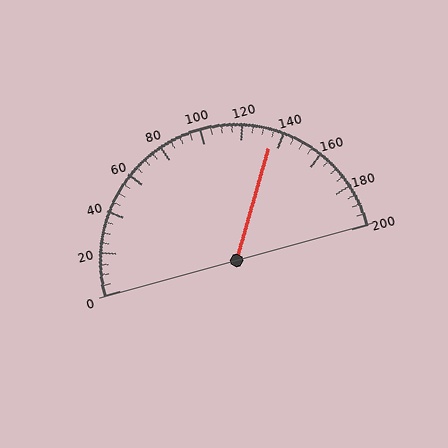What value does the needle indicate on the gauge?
The needle indicates approximately 135.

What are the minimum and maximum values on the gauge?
The gauge ranges from 0 to 200.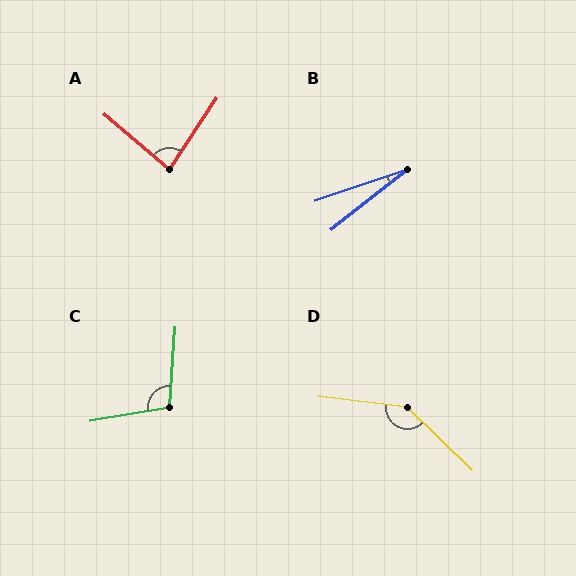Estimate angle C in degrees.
Approximately 103 degrees.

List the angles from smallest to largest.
B (19°), A (83°), C (103°), D (143°).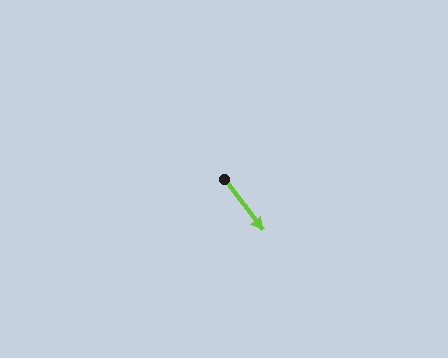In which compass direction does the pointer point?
Southeast.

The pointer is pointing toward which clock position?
Roughly 5 o'clock.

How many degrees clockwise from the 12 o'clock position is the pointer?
Approximately 143 degrees.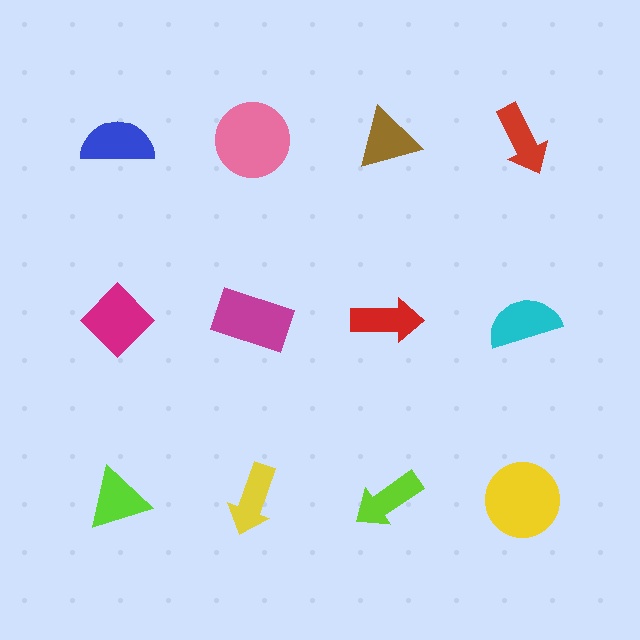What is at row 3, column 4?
A yellow circle.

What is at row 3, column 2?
A yellow arrow.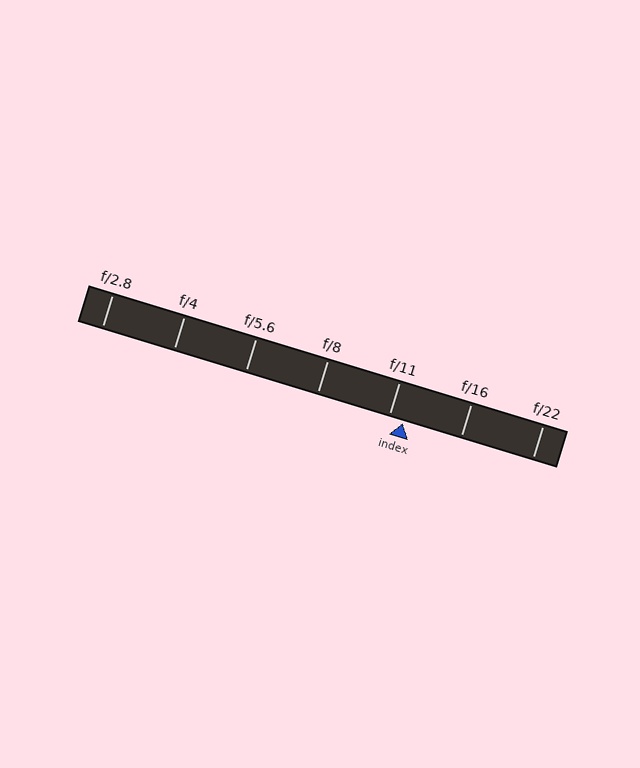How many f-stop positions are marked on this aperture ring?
There are 7 f-stop positions marked.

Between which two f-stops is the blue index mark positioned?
The index mark is between f/11 and f/16.